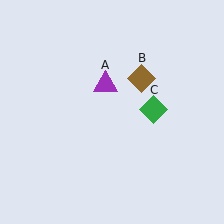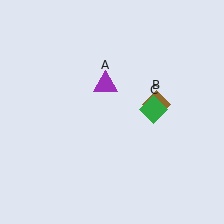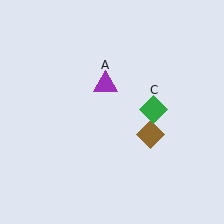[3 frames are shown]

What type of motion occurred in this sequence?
The brown diamond (object B) rotated clockwise around the center of the scene.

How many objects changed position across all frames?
1 object changed position: brown diamond (object B).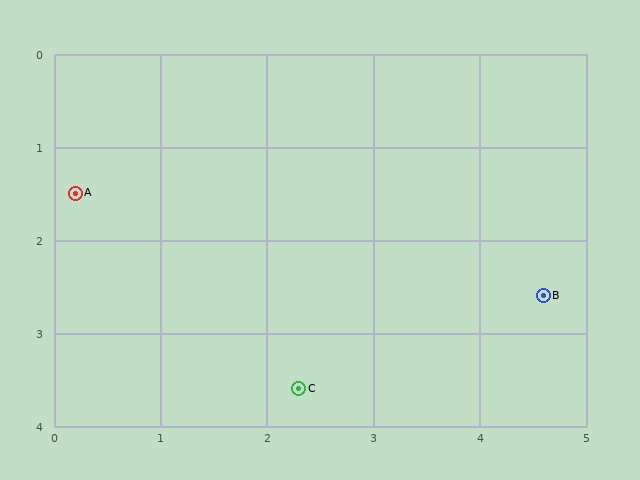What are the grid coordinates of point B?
Point B is at approximately (4.6, 2.6).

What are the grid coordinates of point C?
Point C is at approximately (2.3, 3.6).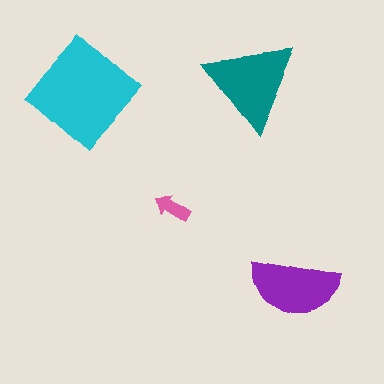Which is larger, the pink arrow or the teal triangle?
The teal triangle.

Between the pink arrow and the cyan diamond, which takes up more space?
The cyan diamond.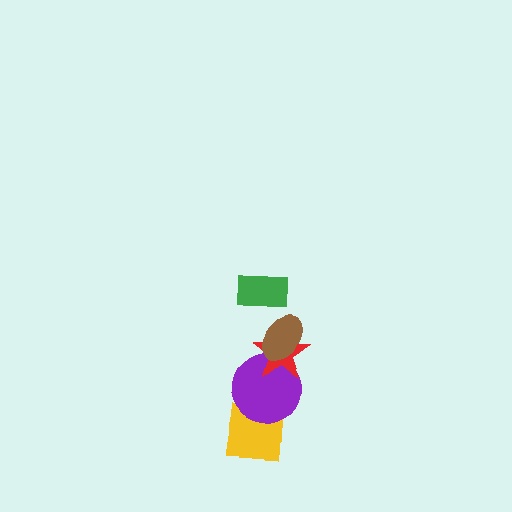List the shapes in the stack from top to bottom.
From top to bottom: the green rectangle, the brown ellipse, the red star, the purple circle, the yellow square.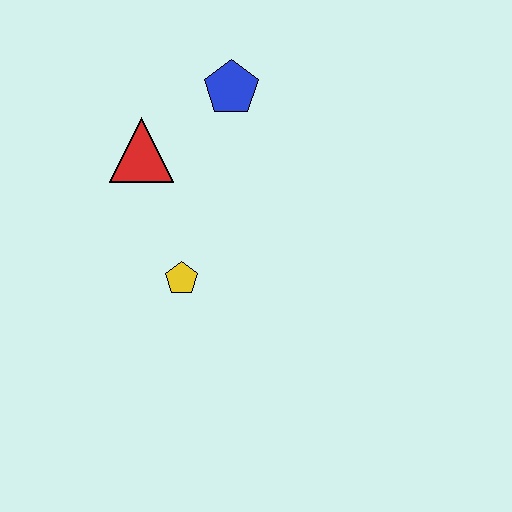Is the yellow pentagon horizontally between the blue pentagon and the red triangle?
Yes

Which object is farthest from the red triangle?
The yellow pentagon is farthest from the red triangle.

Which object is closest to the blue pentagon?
The red triangle is closest to the blue pentagon.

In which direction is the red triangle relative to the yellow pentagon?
The red triangle is above the yellow pentagon.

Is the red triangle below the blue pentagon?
Yes